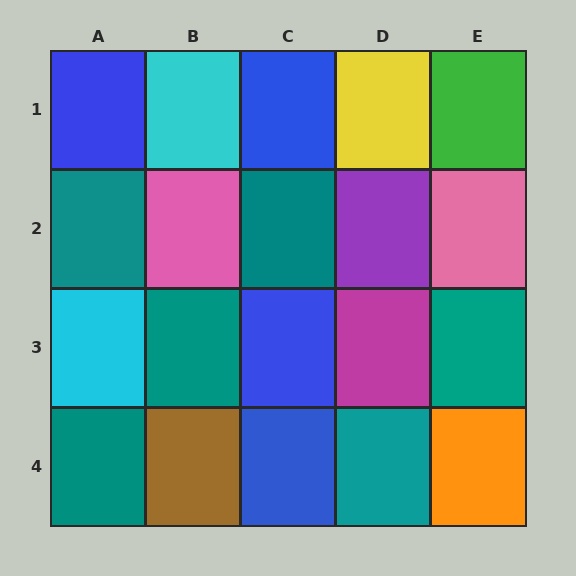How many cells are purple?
1 cell is purple.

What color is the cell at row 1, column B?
Cyan.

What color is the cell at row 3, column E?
Teal.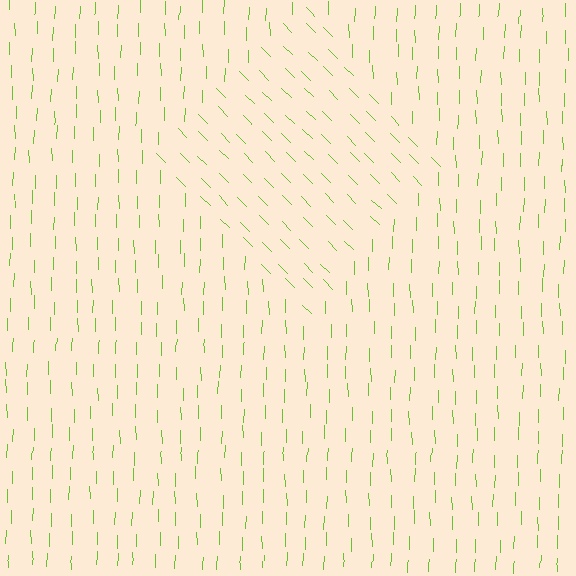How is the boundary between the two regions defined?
The boundary is defined purely by a change in line orientation (approximately 45 degrees difference). All lines are the same color and thickness.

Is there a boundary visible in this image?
Yes, there is a texture boundary formed by a change in line orientation.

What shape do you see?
I see a diamond.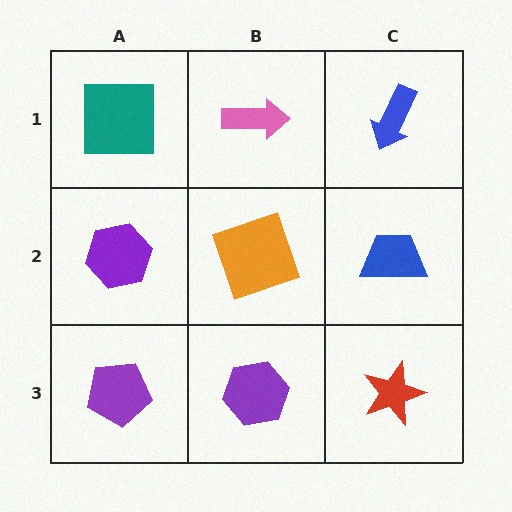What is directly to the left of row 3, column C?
A purple hexagon.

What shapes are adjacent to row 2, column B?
A pink arrow (row 1, column B), a purple hexagon (row 3, column B), a purple hexagon (row 2, column A), a blue trapezoid (row 2, column C).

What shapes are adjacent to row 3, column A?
A purple hexagon (row 2, column A), a purple hexagon (row 3, column B).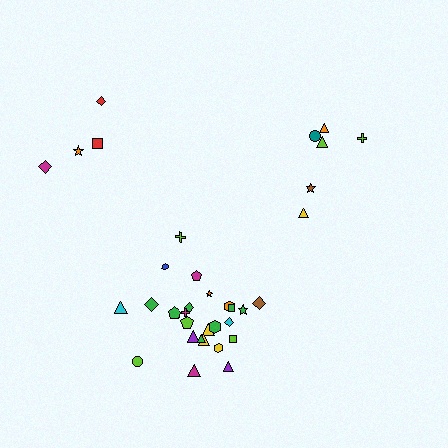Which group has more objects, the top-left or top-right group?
The top-right group.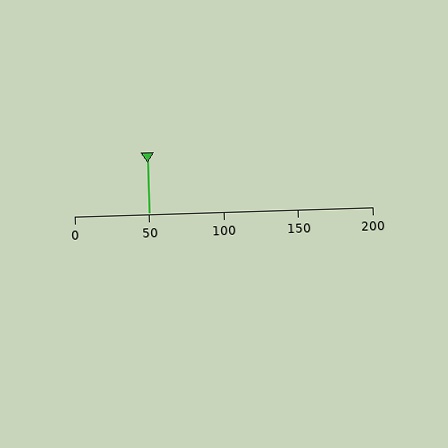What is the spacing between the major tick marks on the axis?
The major ticks are spaced 50 apart.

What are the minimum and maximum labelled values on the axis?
The axis runs from 0 to 200.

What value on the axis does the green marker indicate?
The marker indicates approximately 50.